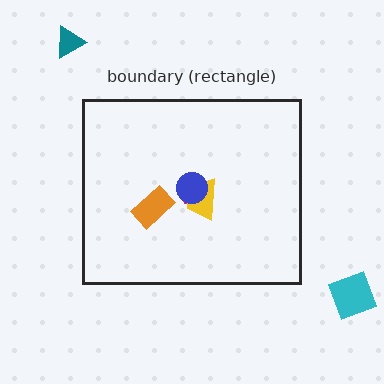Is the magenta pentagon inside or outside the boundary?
Inside.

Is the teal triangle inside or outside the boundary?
Outside.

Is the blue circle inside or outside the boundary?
Inside.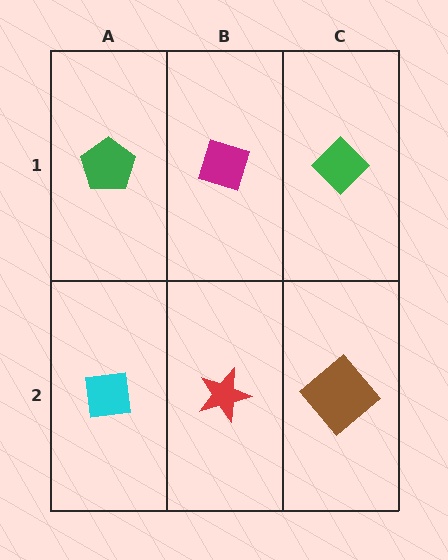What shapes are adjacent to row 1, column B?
A red star (row 2, column B), a green pentagon (row 1, column A), a green diamond (row 1, column C).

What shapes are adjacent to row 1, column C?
A brown diamond (row 2, column C), a magenta diamond (row 1, column B).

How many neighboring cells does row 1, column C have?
2.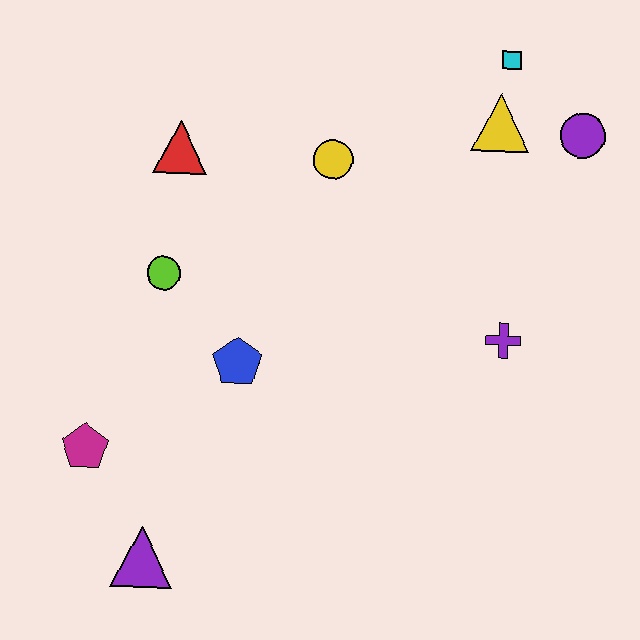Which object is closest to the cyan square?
The yellow triangle is closest to the cyan square.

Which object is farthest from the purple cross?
The magenta pentagon is farthest from the purple cross.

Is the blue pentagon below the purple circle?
Yes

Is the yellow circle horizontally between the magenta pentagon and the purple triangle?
No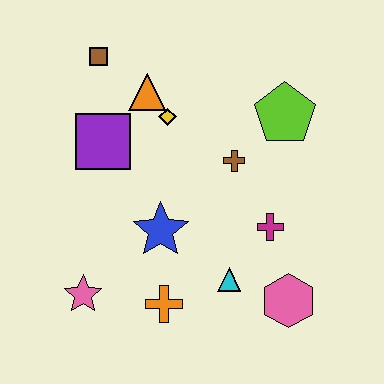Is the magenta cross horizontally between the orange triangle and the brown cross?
No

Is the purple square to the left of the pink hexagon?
Yes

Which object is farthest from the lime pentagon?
The pink star is farthest from the lime pentagon.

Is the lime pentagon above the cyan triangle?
Yes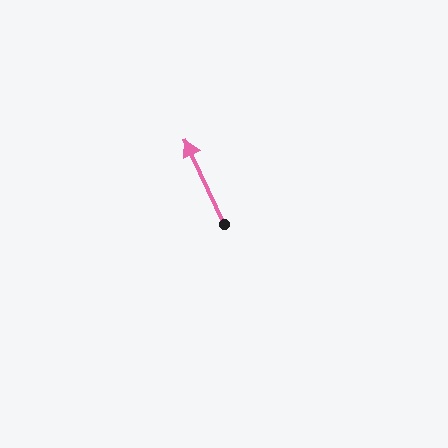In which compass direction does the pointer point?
Northwest.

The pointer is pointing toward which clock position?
Roughly 11 o'clock.